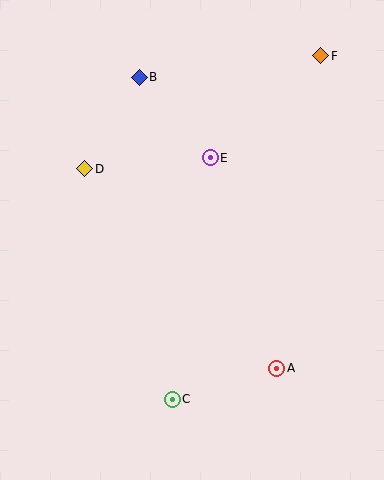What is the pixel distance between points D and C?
The distance between D and C is 246 pixels.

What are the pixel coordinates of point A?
Point A is at (277, 368).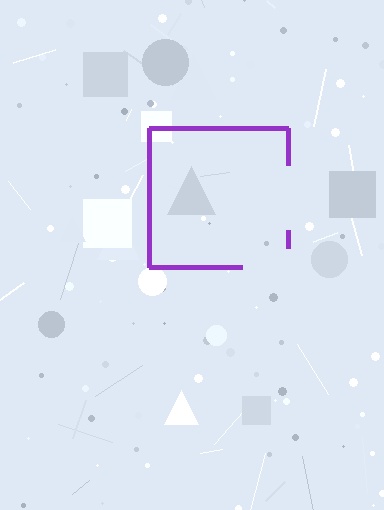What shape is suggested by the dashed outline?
The dashed outline suggests a square.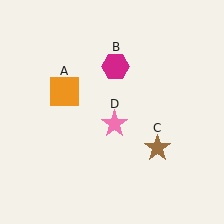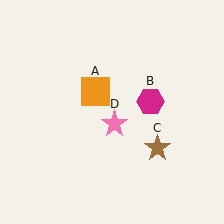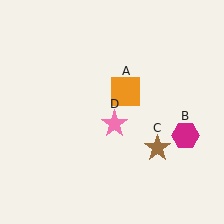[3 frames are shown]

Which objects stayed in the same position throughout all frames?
Brown star (object C) and pink star (object D) remained stationary.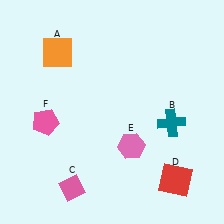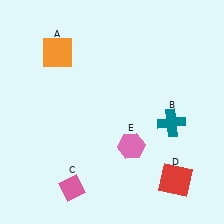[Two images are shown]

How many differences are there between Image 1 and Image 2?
There is 1 difference between the two images.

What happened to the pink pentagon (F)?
The pink pentagon (F) was removed in Image 2. It was in the bottom-left area of Image 1.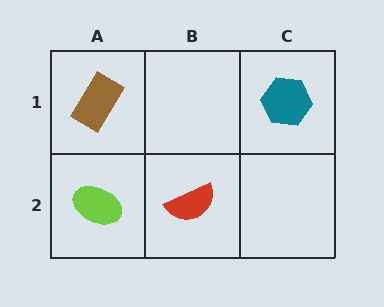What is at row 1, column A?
A brown rectangle.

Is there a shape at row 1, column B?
No, that cell is empty.